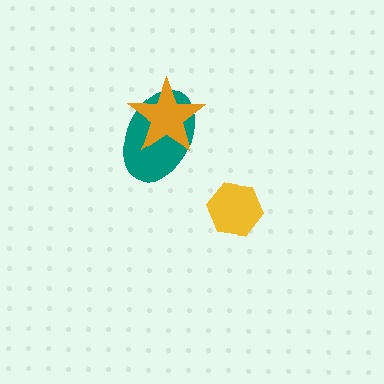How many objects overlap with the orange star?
1 object overlaps with the orange star.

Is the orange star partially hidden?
No, no other shape covers it.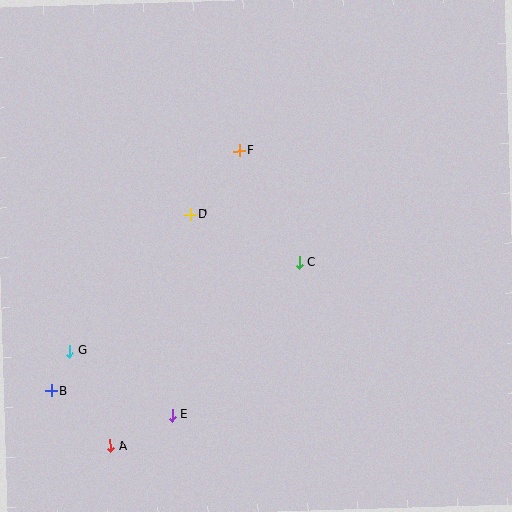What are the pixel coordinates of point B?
Point B is at (51, 391).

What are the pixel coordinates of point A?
Point A is at (110, 446).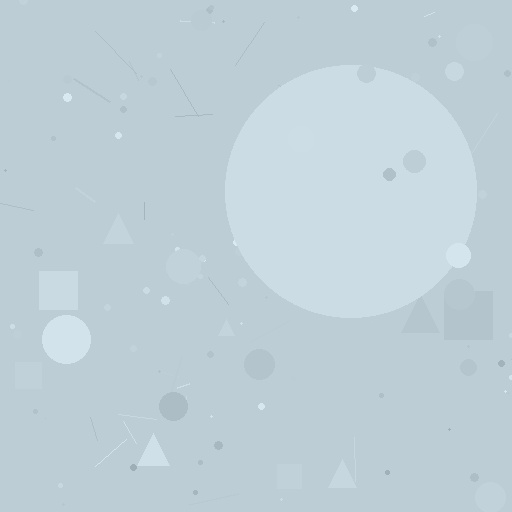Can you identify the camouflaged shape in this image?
The camouflaged shape is a circle.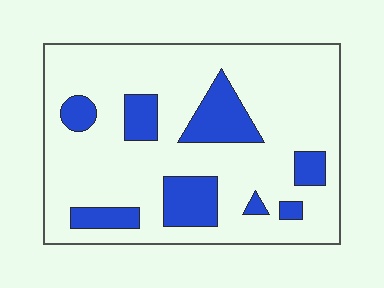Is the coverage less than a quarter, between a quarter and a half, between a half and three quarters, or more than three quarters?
Less than a quarter.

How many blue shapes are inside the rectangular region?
8.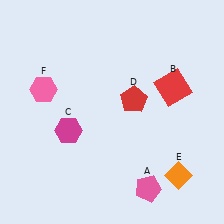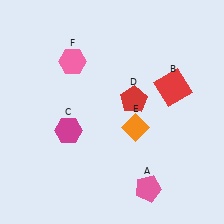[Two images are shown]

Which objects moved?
The objects that moved are: the orange diamond (E), the pink hexagon (F).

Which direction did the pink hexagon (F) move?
The pink hexagon (F) moved right.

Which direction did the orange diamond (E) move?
The orange diamond (E) moved up.